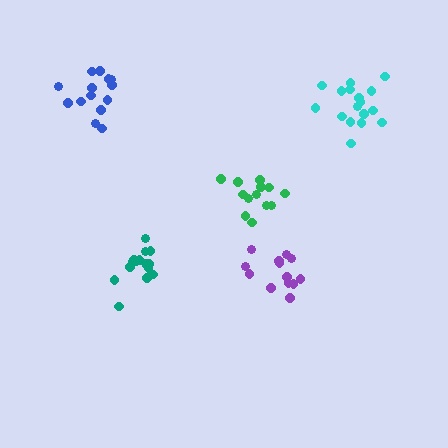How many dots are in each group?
Group 1: 13 dots, Group 2: 13 dots, Group 3: 17 dots, Group 4: 17 dots, Group 5: 14 dots (74 total).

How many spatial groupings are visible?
There are 5 spatial groupings.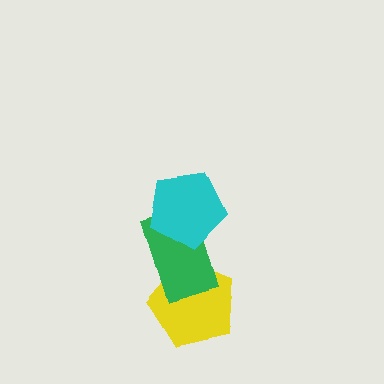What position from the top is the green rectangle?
The green rectangle is 2nd from the top.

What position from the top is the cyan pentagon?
The cyan pentagon is 1st from the top.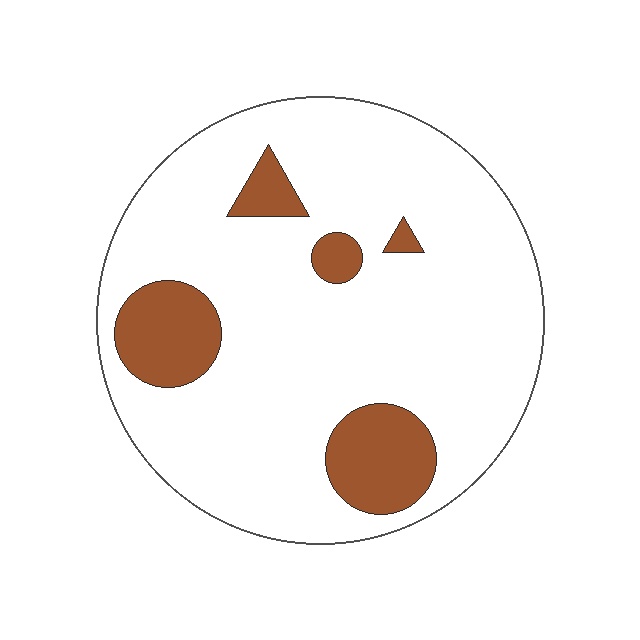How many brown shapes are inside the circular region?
5.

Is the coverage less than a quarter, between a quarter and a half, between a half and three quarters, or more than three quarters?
Less than a quarter.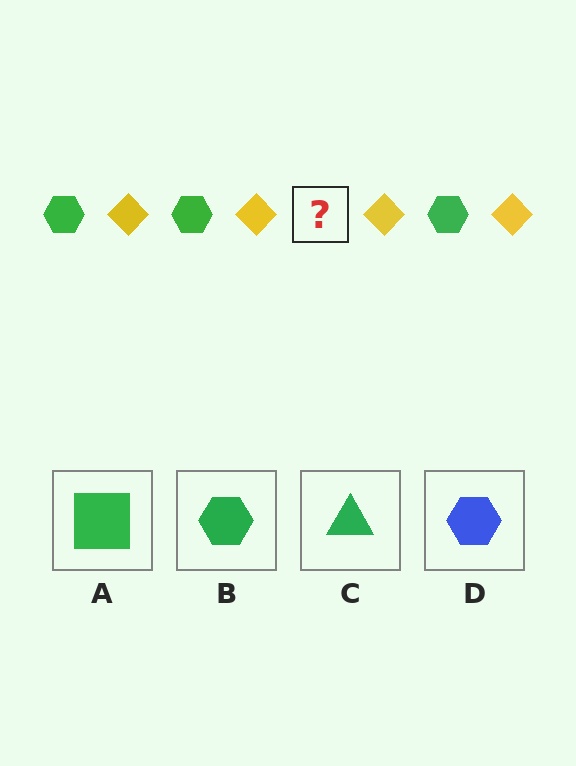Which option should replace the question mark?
Option B.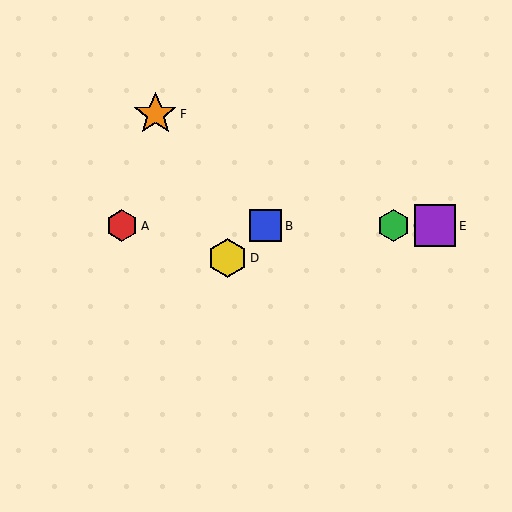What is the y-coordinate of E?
Object E is at y≈226.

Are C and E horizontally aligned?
Yes, both are at y≈226.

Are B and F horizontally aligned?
No, B is at y≈226 and F is at y≈114.